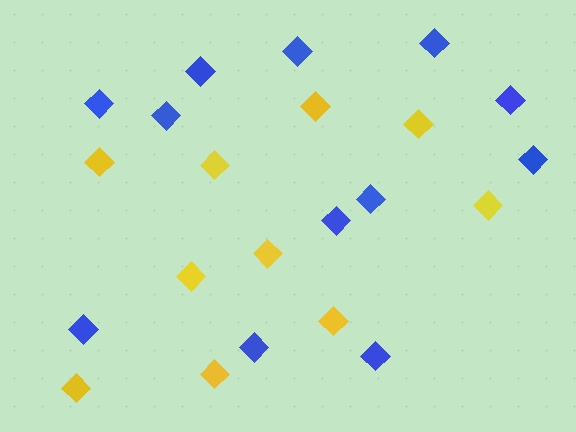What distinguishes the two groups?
There are 2 groups: one group of yellow diamonds (10) and one group of blue diamonds (12).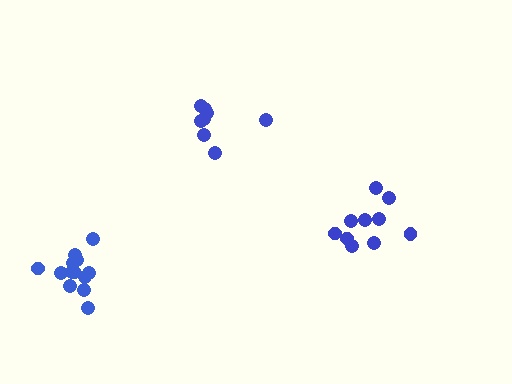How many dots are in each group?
Group 1: 8 dots, Group 2: 10 dots, Group 3: 13 dots (31 total).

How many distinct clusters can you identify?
There are 3 distinct clusters.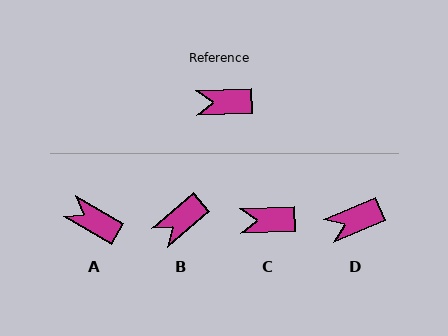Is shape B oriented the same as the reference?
No, it is off by about 38 degrees.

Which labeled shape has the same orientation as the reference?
C.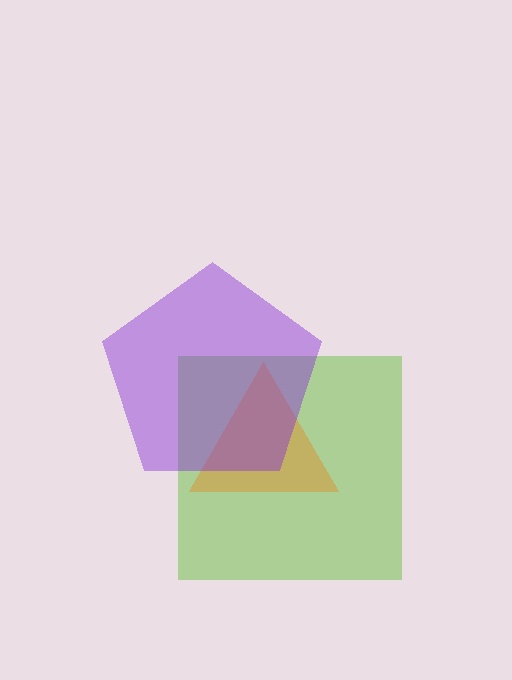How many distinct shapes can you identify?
There are 3 distinct shapes: a lime square, an orange triangle, a purple pentagon.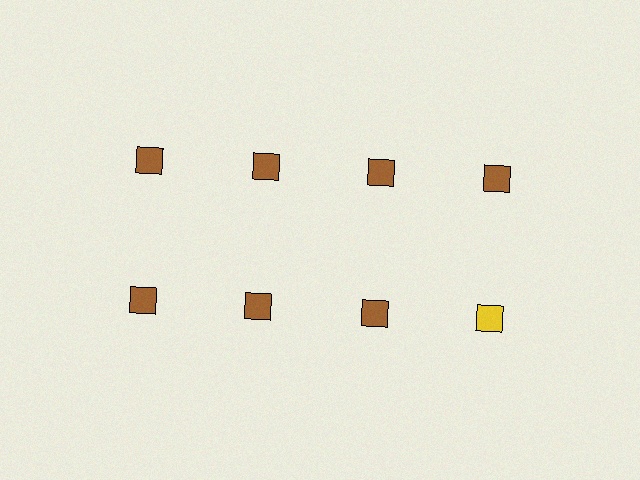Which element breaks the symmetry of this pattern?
The yellow square in the second row, second from right column breaks the symmetry. All other shapes are brown squares.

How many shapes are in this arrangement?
There are 8 shapes arranged in a grid pattern.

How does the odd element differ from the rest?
It has a different color: yellow instead of brown.